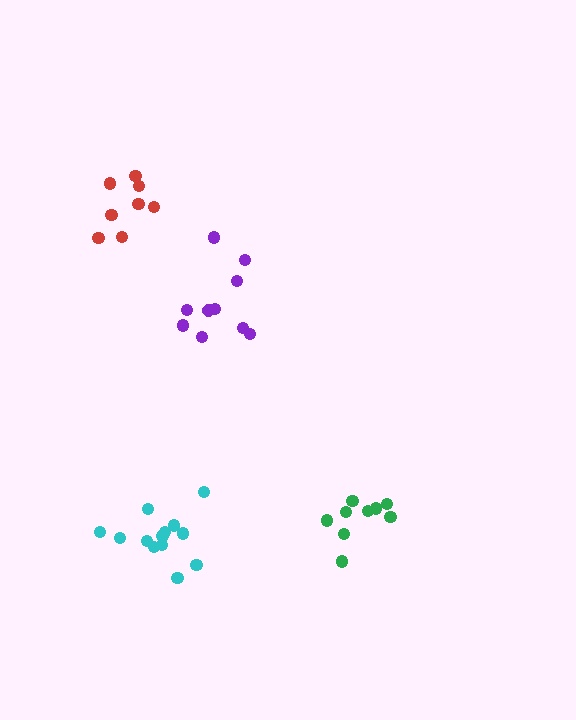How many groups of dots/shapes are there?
There are 4 groups.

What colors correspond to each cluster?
The clusters are colored: red, green, purple, cyan.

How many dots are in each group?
Group 1: 8 dots, Group 2: 9 dots, Group 3: 10 dots, Group 4: 13 dots (40 total).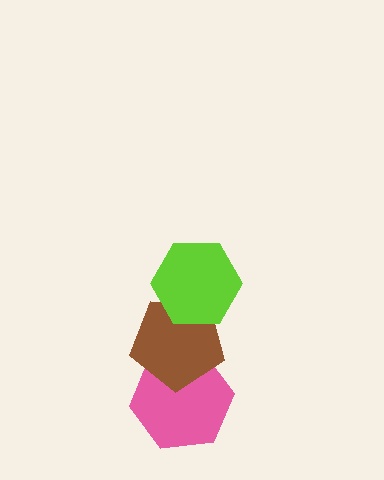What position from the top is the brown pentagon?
The brown pentagon is 2nd from the top.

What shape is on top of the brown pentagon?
The lime hexagon is on top of the brown pentagon.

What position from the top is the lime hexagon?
The lime hexagon is 1st from the top.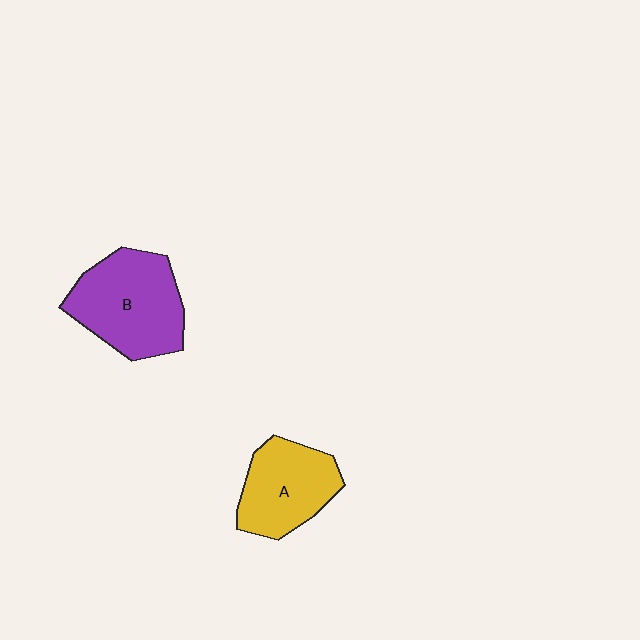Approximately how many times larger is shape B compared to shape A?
Approximately 1.3 times.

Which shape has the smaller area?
Shape A (yellow).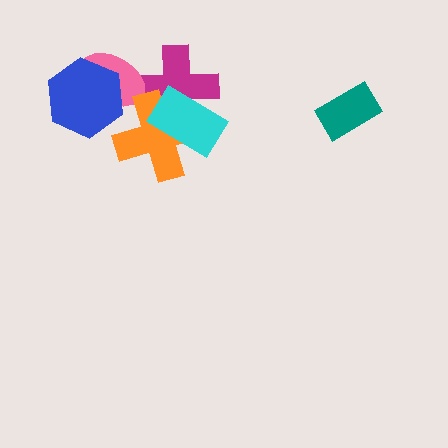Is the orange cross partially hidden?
Yes, it is partially covered by another shape.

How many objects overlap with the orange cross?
2 objects overlap with the orange cross.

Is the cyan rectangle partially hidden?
No, no other shape covers it.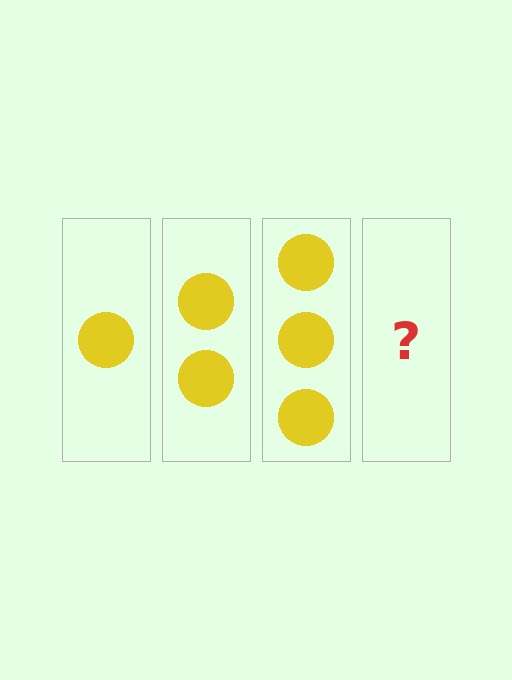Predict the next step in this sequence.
The next step is 4 circles.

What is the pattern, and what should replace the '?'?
The pattern is that each step adds one more circle. The '?' should be 4 circles.